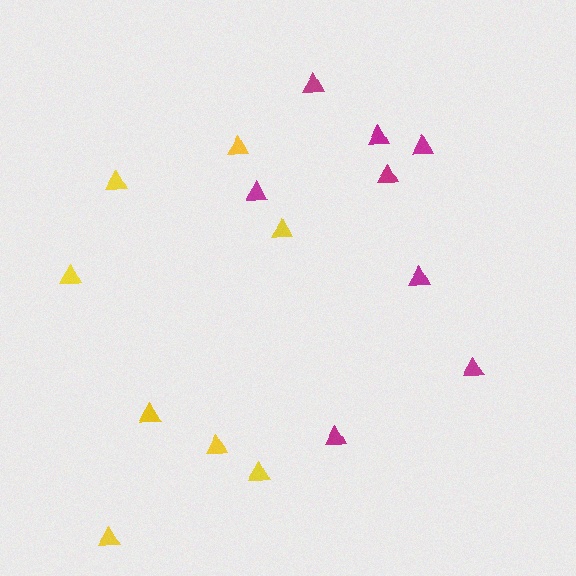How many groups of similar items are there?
There are 2 groups: one group of yellow triangles (8) and one group of magenta triangles (8).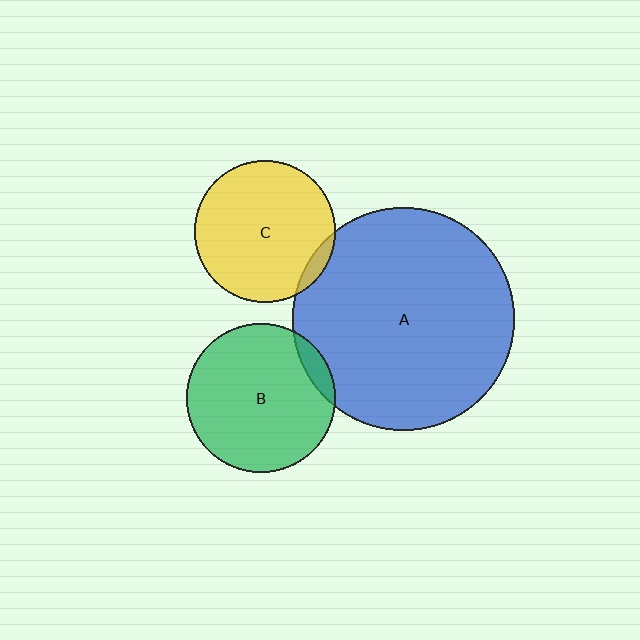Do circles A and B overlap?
Yes.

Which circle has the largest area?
Circle A (blue).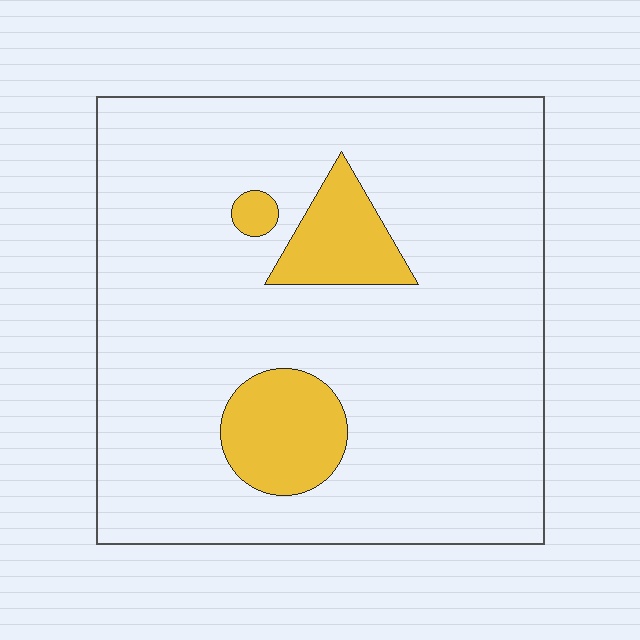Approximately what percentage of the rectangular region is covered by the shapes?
Approximately 10%.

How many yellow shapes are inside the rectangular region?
3.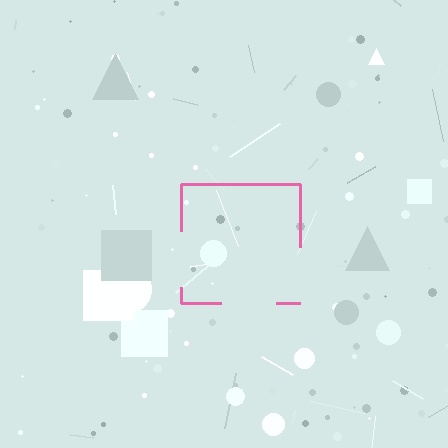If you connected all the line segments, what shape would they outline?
They would outline a square.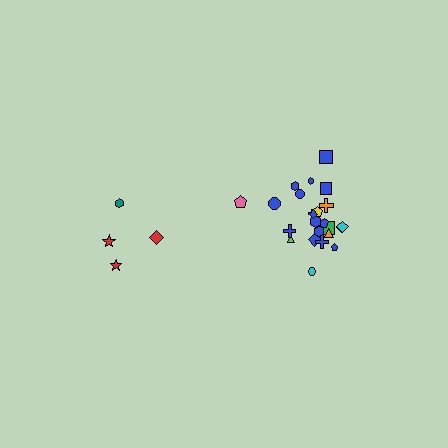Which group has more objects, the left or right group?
The right group.